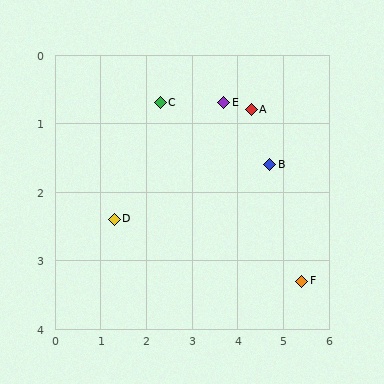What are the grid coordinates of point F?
Point F is at approximately (5.4, 3.3).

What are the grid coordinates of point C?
Point C is at approximately (2.3, 0.7).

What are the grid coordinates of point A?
Point A is at approximately (4.3, 0.8).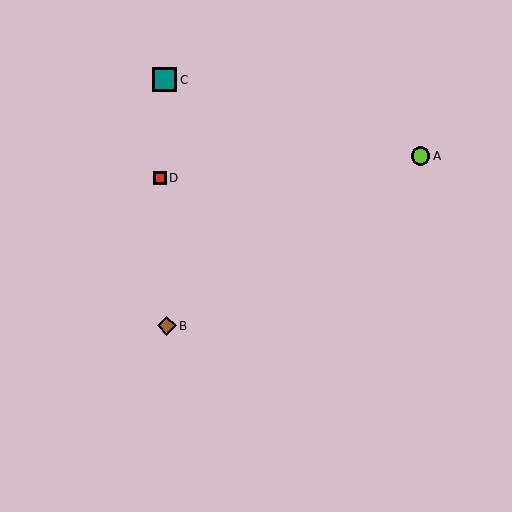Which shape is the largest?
The teal square (labeled C) is the largest.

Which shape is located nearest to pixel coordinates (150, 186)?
The red square (labeled D) at (160, 178) is nearest to that location.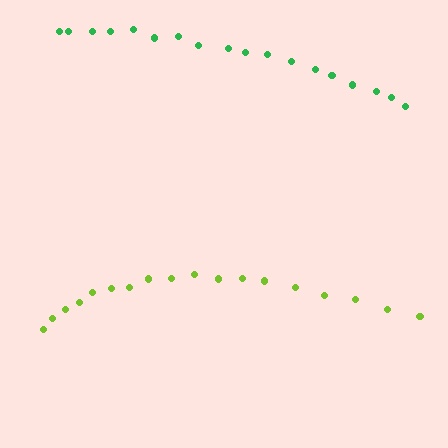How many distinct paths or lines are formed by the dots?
There are 2 distinct paths.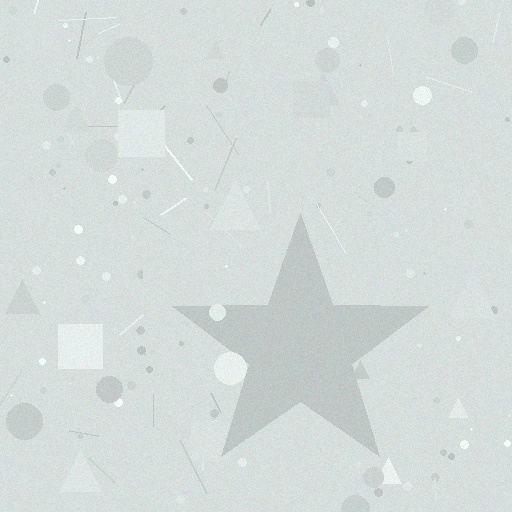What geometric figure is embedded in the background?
A star is embedded in the background.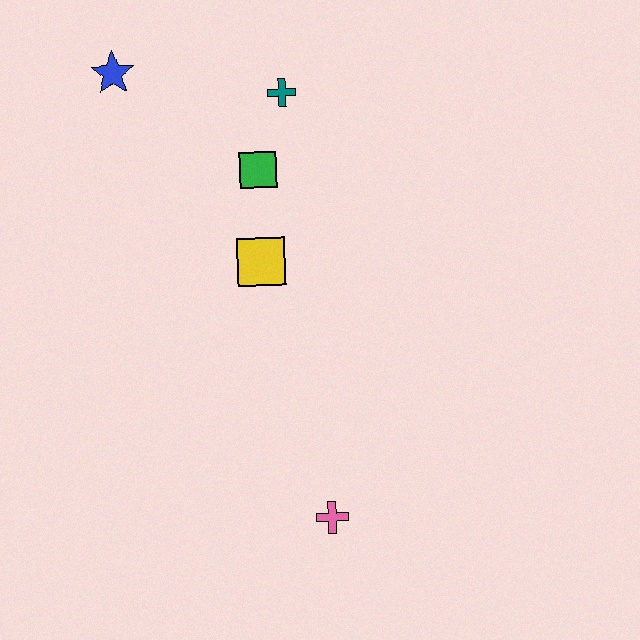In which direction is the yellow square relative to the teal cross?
The yellow square is below the teal cross.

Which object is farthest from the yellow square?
The pink cross is farthest from the yellow square.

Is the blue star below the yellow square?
No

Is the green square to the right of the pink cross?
No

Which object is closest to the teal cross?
The green square is closest to the teal cross.